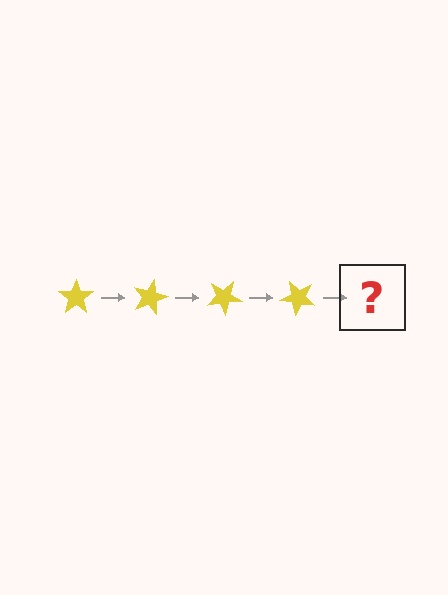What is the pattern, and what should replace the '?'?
The pattern is that the star rotates 15 degrees each step. The '?' should be a yellow star rotated 60 degrees.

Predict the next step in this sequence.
The next step is a yellow star rotated 60 degrees.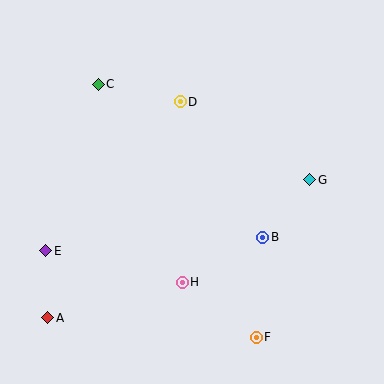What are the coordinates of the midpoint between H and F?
The midpoint between H and F is at (219, 310).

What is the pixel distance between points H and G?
The distance between H and G is 164 pixels.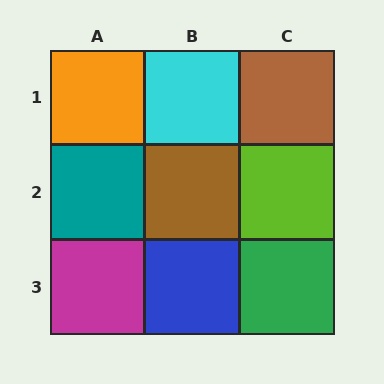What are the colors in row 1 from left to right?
Orange, cyan, brown.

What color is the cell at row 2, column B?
Brown.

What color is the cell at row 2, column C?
Lime.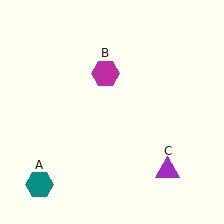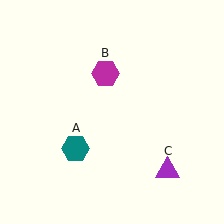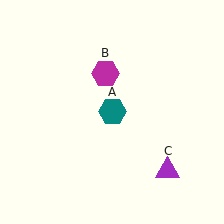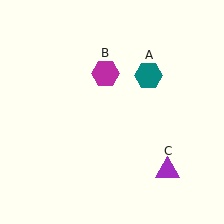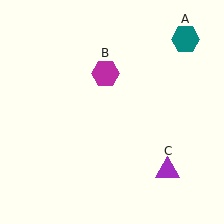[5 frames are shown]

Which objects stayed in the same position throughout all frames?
Magenta hexagon (object B) and purple triangle (object C) remained stationary.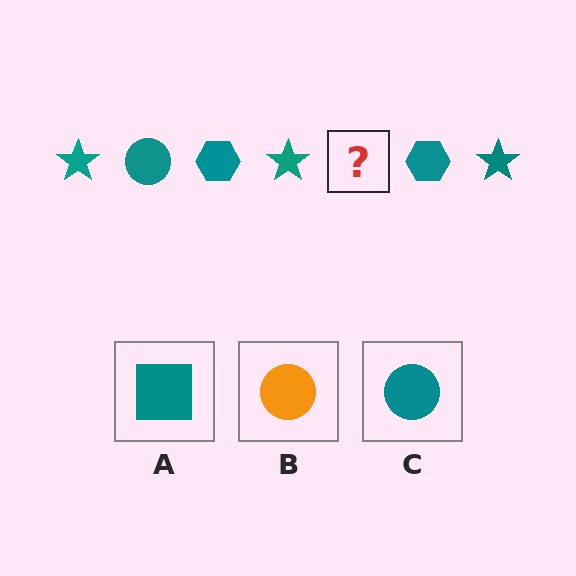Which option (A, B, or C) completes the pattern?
C.